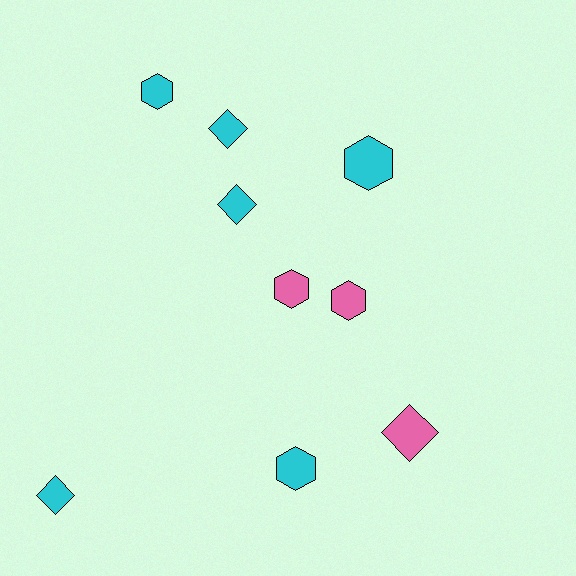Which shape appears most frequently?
Hexagon, with 5 objects.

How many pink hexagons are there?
There are 2 pink hexagons.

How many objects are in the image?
There are 9 objects.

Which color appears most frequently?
Cyan, with 6 objects.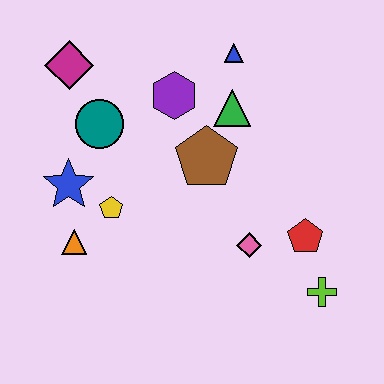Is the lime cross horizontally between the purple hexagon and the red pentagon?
No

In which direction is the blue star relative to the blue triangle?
The blue star is to the left of the blue triangle.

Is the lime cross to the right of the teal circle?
Yes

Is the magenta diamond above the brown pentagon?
Yes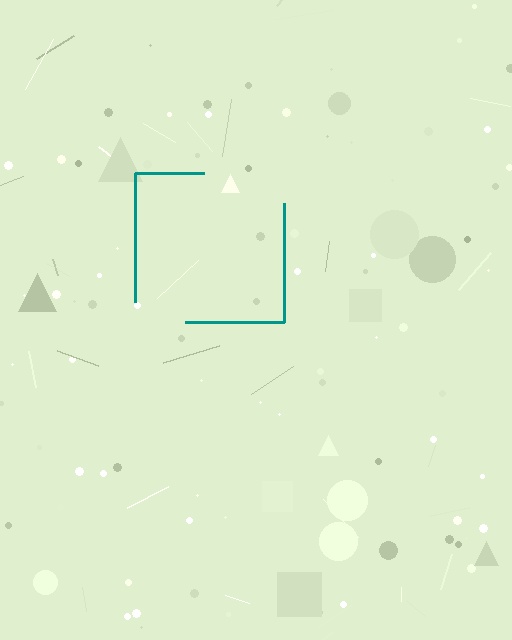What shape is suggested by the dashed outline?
The dashed outline suggests a square.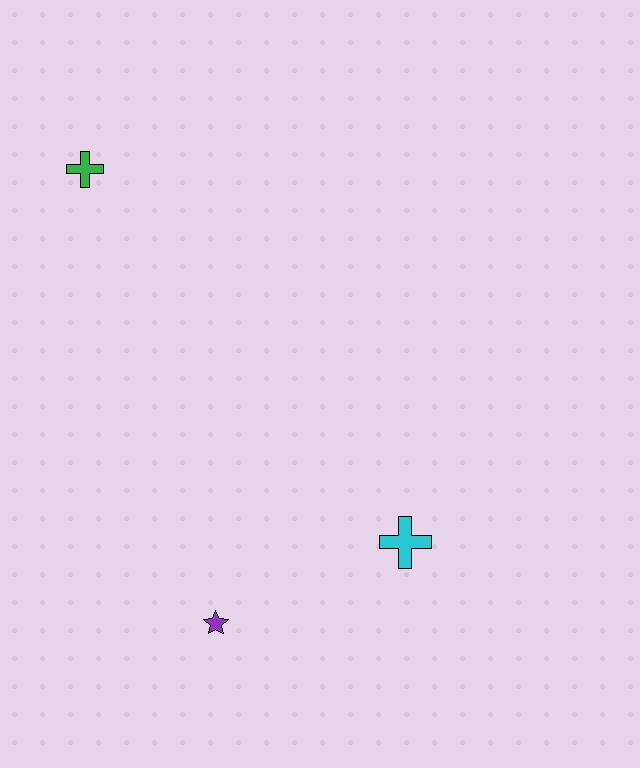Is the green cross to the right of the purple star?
No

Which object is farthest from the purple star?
The green cross is farthest from the purple star.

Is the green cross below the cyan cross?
No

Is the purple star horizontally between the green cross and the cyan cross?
Yes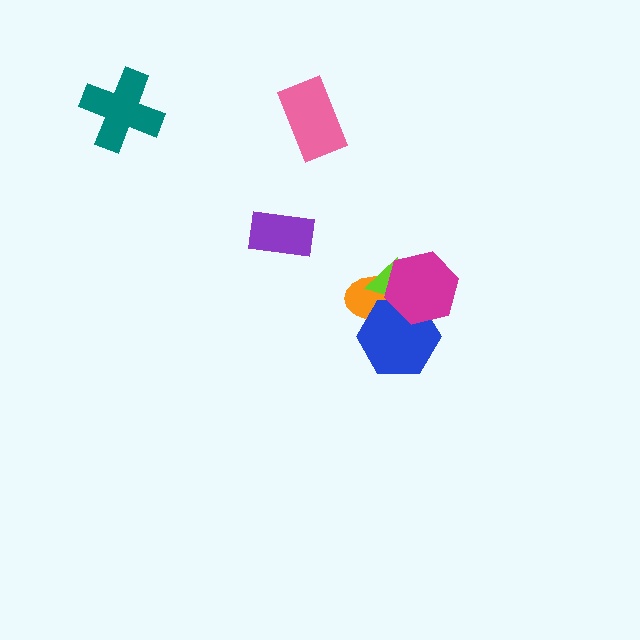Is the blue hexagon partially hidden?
Yes, it is partially covered by another shape.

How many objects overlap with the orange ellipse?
3 objects overlap with the orange ellipse.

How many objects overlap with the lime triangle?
3 objects overlap with the lime triangle.